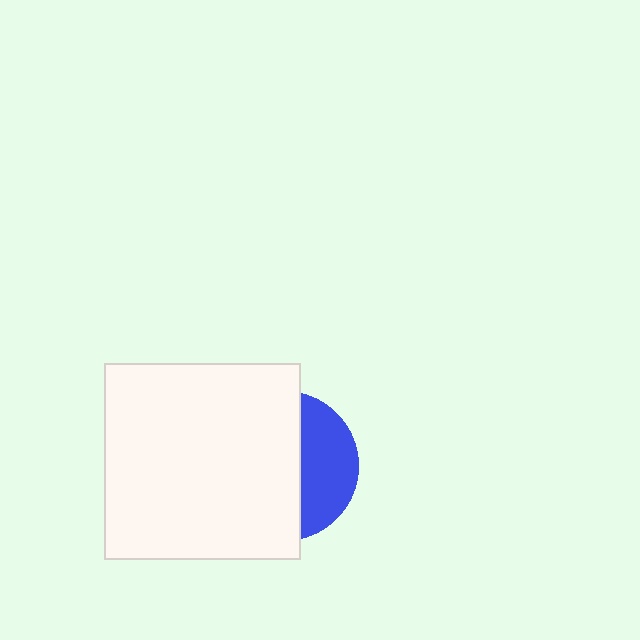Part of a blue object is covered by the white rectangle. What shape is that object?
It is a circle.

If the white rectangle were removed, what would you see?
You would see the complete blue circle.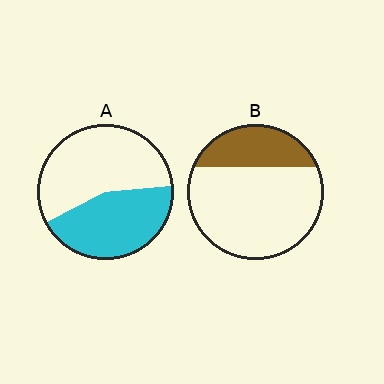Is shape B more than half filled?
No.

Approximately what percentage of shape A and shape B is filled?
A is approximately 45% and B is approximately 25%.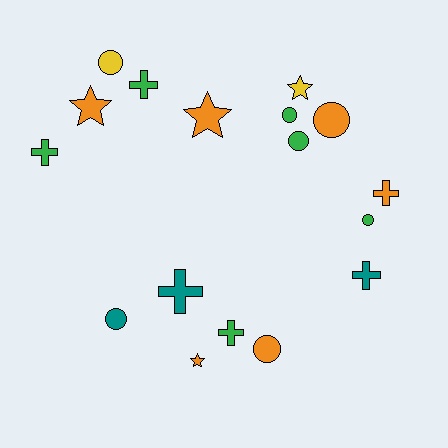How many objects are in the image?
There are 17 objects.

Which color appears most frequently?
Green, with 6 objects.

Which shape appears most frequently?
Circle, with 7 objects.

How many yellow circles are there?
There is 1 yellow circle.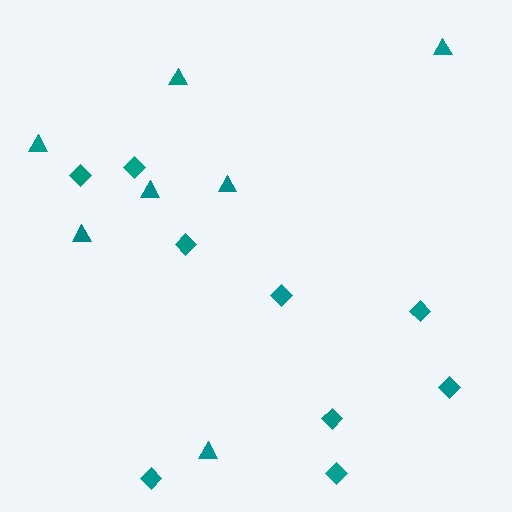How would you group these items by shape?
There are 2 groups: one group of diamonds (9) and one group of triangles (7).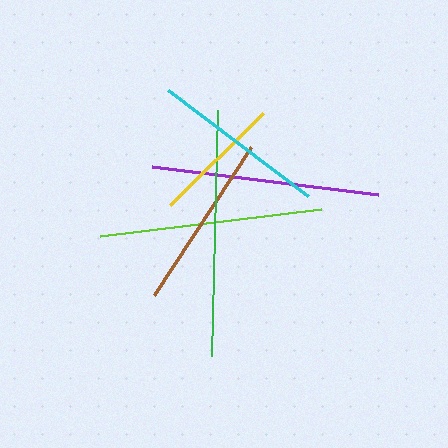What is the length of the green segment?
The green segment is approximately 246 pixels long.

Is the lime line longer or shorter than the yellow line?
The lime line is longer than the yellow line.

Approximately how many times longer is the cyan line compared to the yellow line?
The cyan line is approximately 1.3 times the length of the yellow line.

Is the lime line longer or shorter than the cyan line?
The lime line is longer than the cyan line.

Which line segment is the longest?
The green line is the longest at approximately 246 pixels.